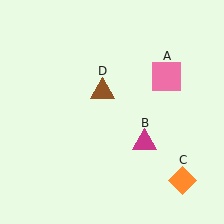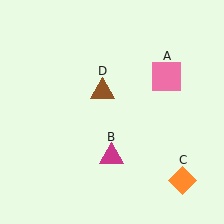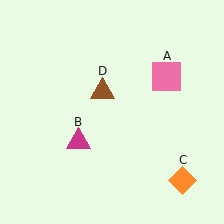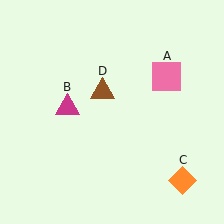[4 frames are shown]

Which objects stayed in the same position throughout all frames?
Pink square (object A) and orange diamond (object C) and brown triangle (object D) remained stationary.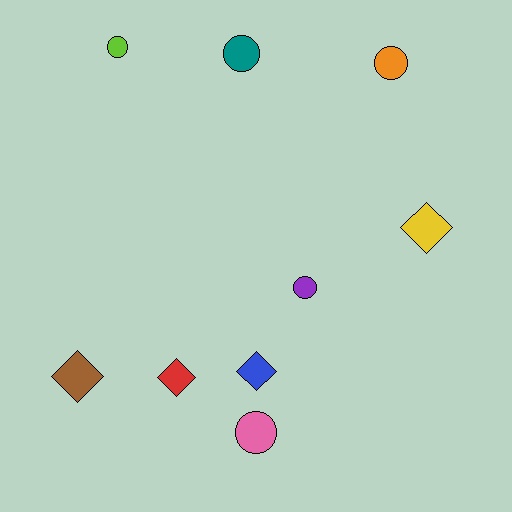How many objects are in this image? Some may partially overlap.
There are 9 objects.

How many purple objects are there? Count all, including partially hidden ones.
There is 1 purple object.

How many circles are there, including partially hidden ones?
There are 5 circles.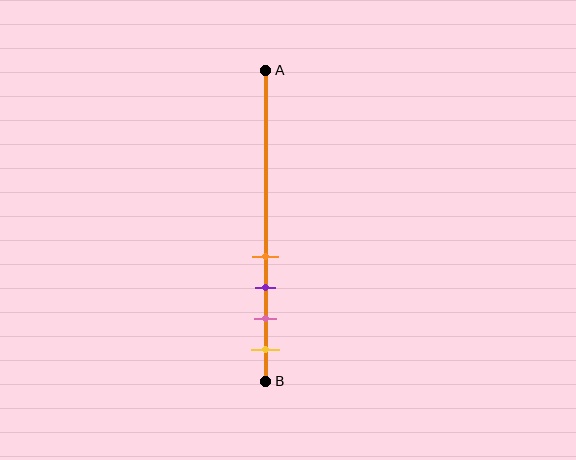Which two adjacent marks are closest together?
The orange and purple marks are the closest adjacent pair.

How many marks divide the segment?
There are 4 marks dividing the segment.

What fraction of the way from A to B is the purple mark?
The purple mark is approximately 70% (0.7) of the way from A to B.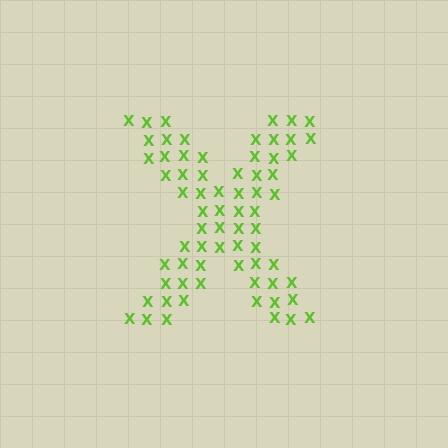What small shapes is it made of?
It is made of small letter X's.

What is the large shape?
The large shape is the letter X.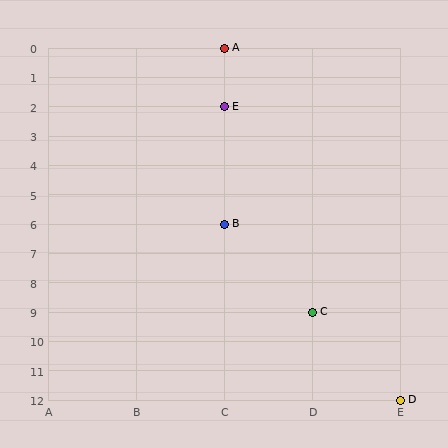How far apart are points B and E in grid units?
Points B and E are 4 rows apart.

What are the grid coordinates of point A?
Point A is at grid coordinates (C, 0).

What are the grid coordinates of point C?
Point C is at grid coordinates (D, 9).